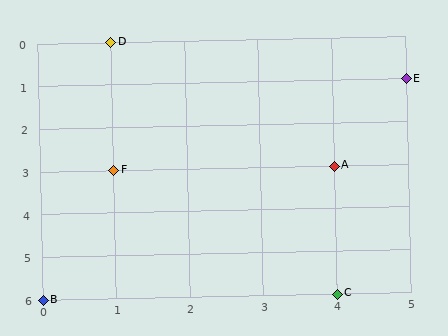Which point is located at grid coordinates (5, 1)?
Point E is at (5, 1).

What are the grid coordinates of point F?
Point F is at grid coordinates (1, 3).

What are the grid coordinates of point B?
Point B is at grid coordinates (0, 6).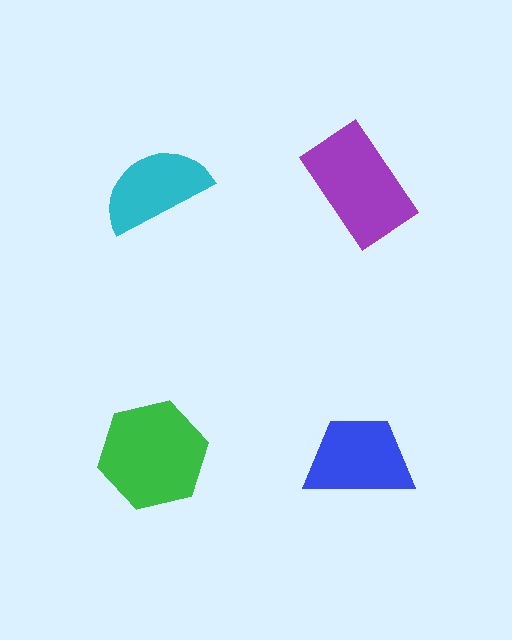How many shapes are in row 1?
2 shapes.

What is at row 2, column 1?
A green hexagon.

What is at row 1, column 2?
A purple rectangle.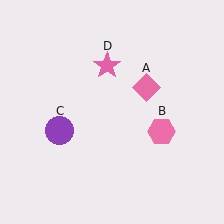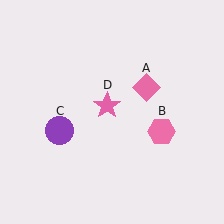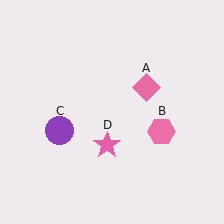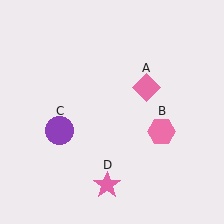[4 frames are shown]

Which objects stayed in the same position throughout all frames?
Pink diamond (object A) and pink hexagon (object B) and purple circle (object C) remained stationary.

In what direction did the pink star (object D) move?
The pink star (object D) moved down.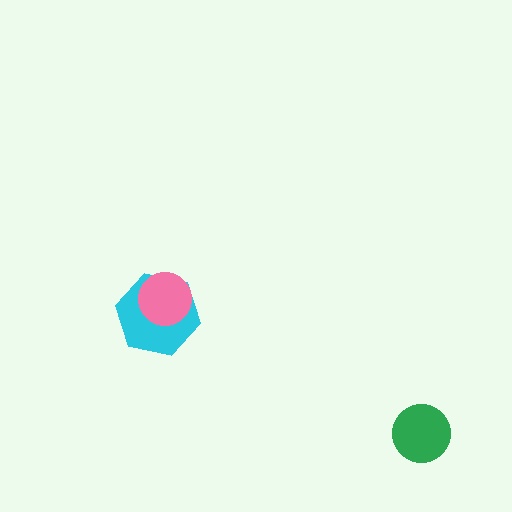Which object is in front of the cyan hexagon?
The pink circle is in front of the cyan hexagon.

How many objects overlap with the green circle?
0 objects overlap with the green circle.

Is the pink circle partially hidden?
No, no other shape covers it.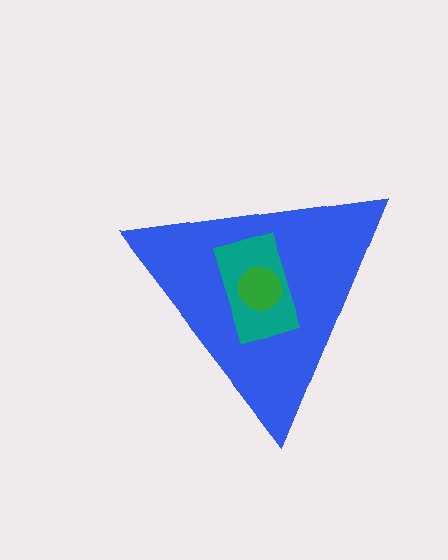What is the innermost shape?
The green circle.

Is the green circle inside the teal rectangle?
Yes.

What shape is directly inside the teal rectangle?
The green circle.